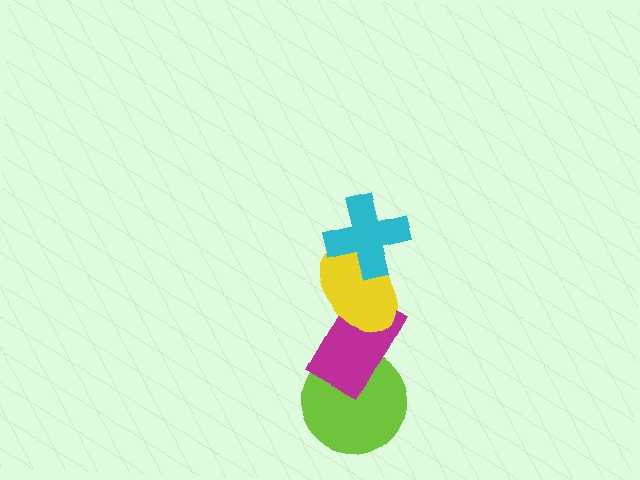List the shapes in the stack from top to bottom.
From top to bottom: the cyan cross, the yellow ellipse, the magenta rectangle, the lime circle.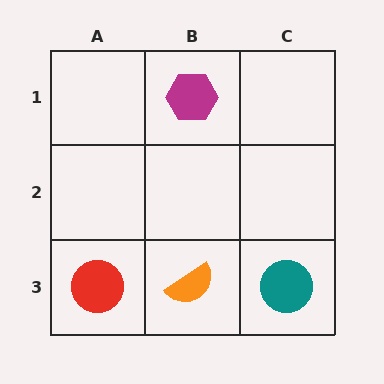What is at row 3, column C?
A teal circle.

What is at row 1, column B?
A magenta hexagon.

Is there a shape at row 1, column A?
No, that cell is empty.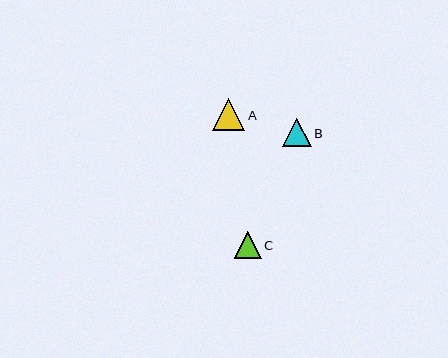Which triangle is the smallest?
Triangle C is the smallest with a size of approximately 26 pixels.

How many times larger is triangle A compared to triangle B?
Triangle A is approximately 1.1 times the size of triangle B.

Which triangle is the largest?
Triangle A is the largest with a size of approximately 32 pixels.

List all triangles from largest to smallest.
From largest to smallest: A, B, C.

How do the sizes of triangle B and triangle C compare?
Triangle B and triangle C are approximately the same size.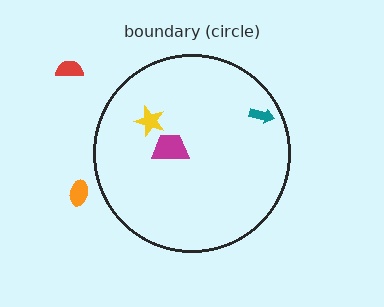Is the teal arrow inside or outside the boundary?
Inside.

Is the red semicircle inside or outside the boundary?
Outside.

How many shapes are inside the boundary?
3 inside, 2 outside.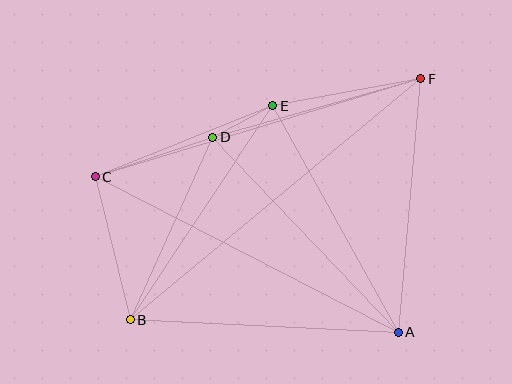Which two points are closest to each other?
Points D and E are closest to each other.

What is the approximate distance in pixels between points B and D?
The distance between B and D is approximately 200 pixels.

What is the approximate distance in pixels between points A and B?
The distance between A and B is approximately 268 pixels.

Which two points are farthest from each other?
Points B and F are farthest from each other.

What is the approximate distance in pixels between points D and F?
The distance between D and F is approximately 216 pixels.